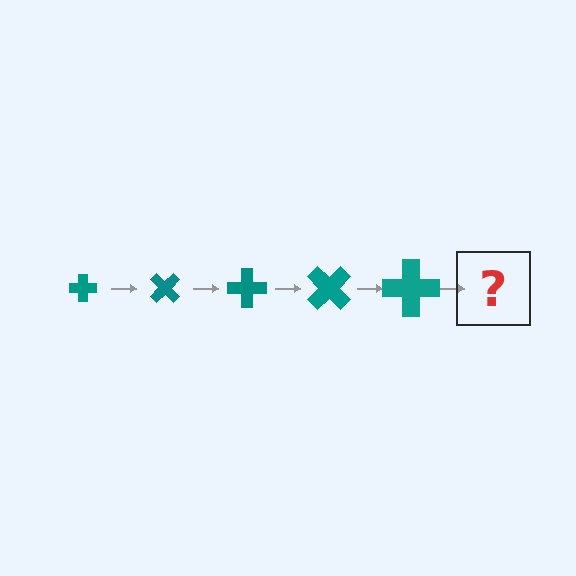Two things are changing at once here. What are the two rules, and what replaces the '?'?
The two rules are that the cross grows larger each step and it rotates 45 degrees each step. The '?' should be a cross, larger than the previous one and rotated 225 degrees from the start.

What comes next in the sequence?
The next element should be a cross, larger than the previous one and rotated 225 degrees from the start.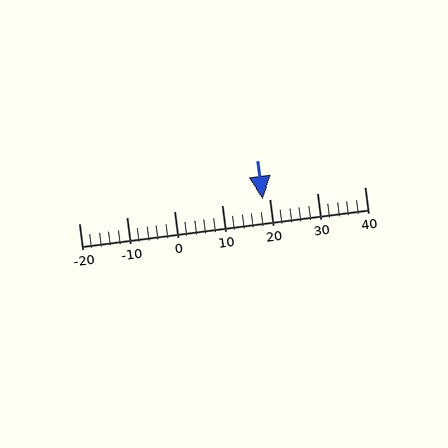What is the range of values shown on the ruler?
The ruler shows values from -20 to 40.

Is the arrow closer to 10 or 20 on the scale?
The arrow is closer to 20.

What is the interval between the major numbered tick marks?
The major tick marks are spaced 10 units apart.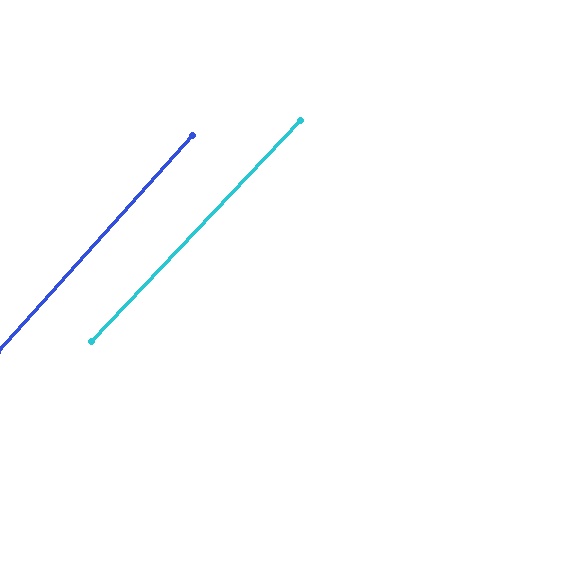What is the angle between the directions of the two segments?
Approximately 1 degree.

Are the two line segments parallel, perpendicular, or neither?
Parallel — their directions differ by only 1.3°.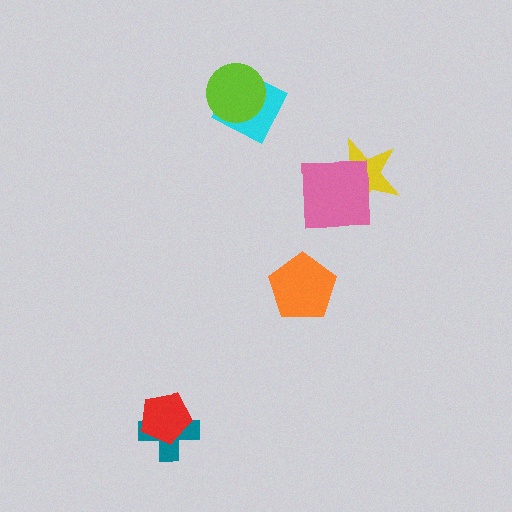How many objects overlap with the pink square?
1 object overlaps with the pink square.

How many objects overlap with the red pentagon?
1 object overlaps with the red pentagon.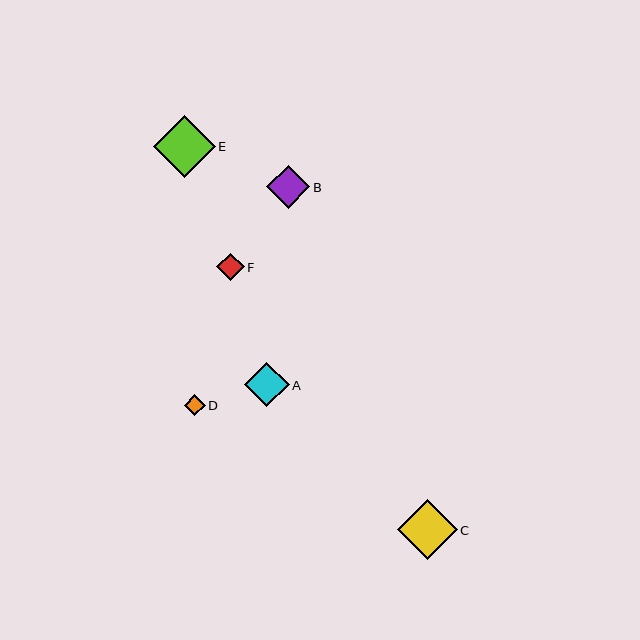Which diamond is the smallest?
Diamond D is the smallest with a size of approximately 21 pixels.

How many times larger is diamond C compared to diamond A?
Diamond C is approximately 1.4 times the size of diamond A.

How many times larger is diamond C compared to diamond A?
Diamond C is approximately 1.4 times the size of diamond A.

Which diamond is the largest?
Diamond E is the largest with a size of approximately 62 pixels.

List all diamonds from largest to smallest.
From largest to smallest: E, C, A, B, F, D.